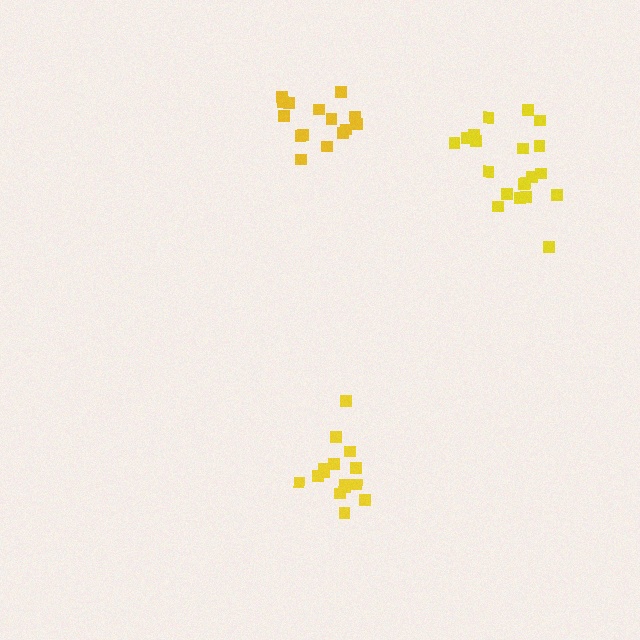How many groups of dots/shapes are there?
There are 3 groups.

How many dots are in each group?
Group 1: 15 dots, Group 2: 16 dots, Group 3: 20 dots (51 total).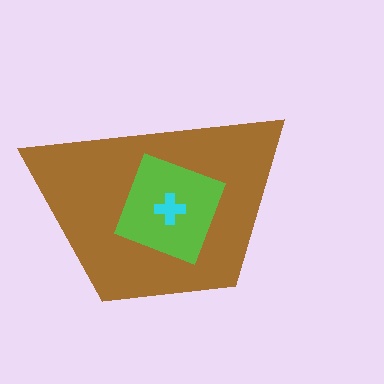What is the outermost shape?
The brown trapezoid.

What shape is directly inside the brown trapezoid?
The lime diamond.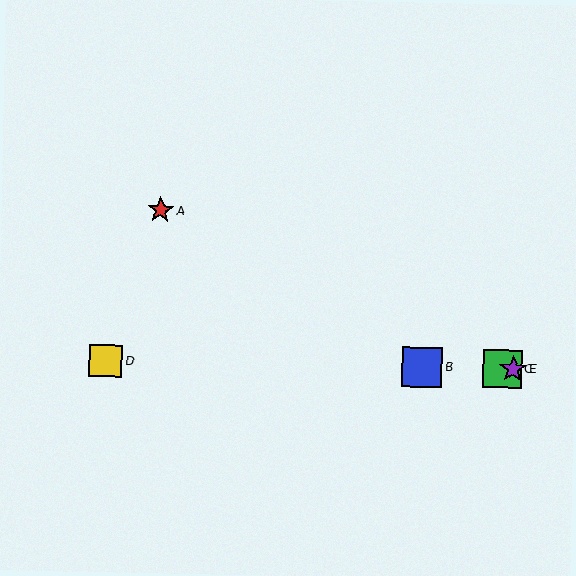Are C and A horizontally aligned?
No, C is at y≈369 and A is at y≈210.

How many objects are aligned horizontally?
4 objects (B, C, D, E) are aligned horizontally.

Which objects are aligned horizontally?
Objects B, C, D, E are aligned horizontally.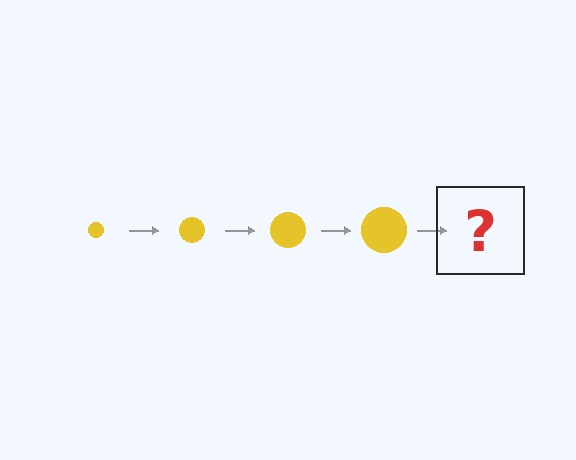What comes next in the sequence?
The next element should be a yellow circle, larger than the previous one.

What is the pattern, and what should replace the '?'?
The pattern is that the circle gets progressively larger each step. The '?' should be a yellow circle, larger than the previous one.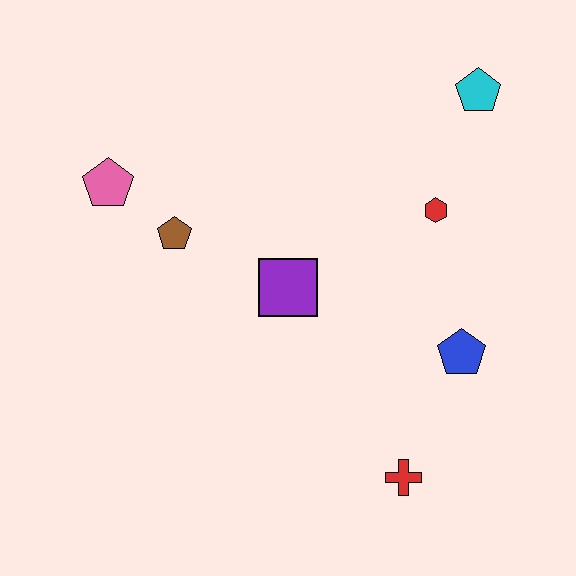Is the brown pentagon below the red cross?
No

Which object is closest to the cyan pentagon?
The red hexagon is closest to the cyan pentagon.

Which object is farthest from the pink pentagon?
The red cross is farthest from the pink pentagon.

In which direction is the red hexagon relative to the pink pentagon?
The red hexagon is to the right of the pink pentagon.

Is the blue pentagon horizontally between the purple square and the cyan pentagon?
Yes